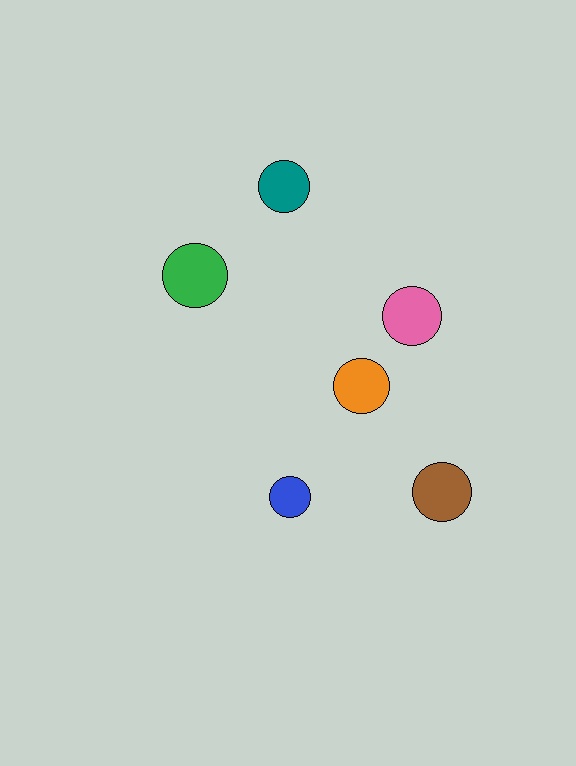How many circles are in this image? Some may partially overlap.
There are 6 circles.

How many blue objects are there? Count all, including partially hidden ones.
There is 1 blue object.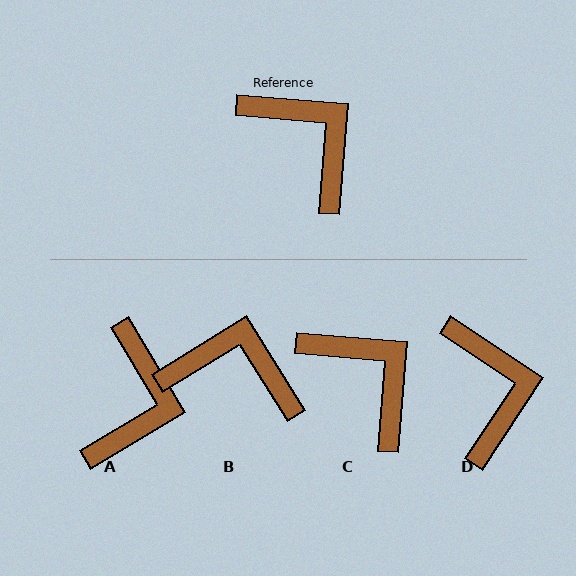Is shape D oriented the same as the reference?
No, it is off by about 29 degrees.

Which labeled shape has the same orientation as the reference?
C.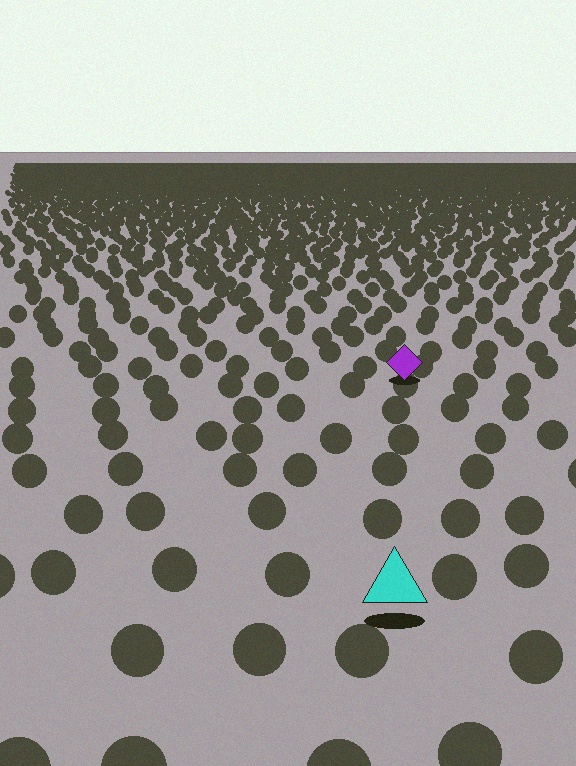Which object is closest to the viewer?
The cyan triangle is closest. The texture marks near it are larger and more spread out.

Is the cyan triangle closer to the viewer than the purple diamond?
Yes. The cyan triangle is closer — you can tell from the texture gradient: the ground texture is coarser near it.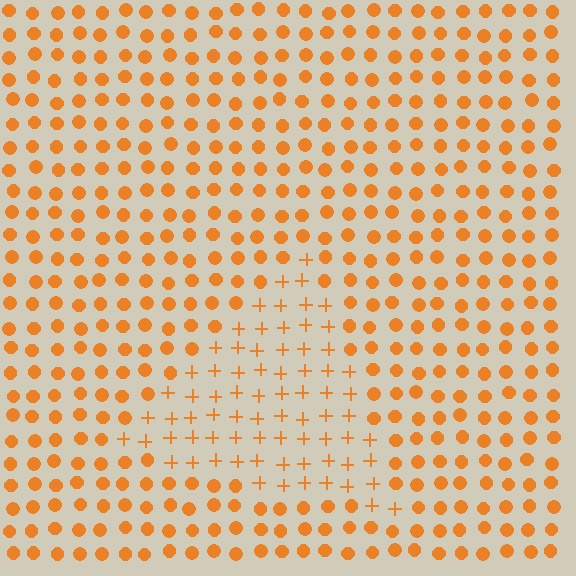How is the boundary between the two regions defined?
The boundary is defined by a change in element shape: plus signs inside vs. circles outside. All elements share the same color and spacing.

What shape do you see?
I see a triangle.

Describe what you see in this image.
The image is filled with small orange elements arranged in a uniform grid. A triangle-shaped region contains plus signs, while the surrounding area contains circles. The boundary is defined purely by the change in element shape.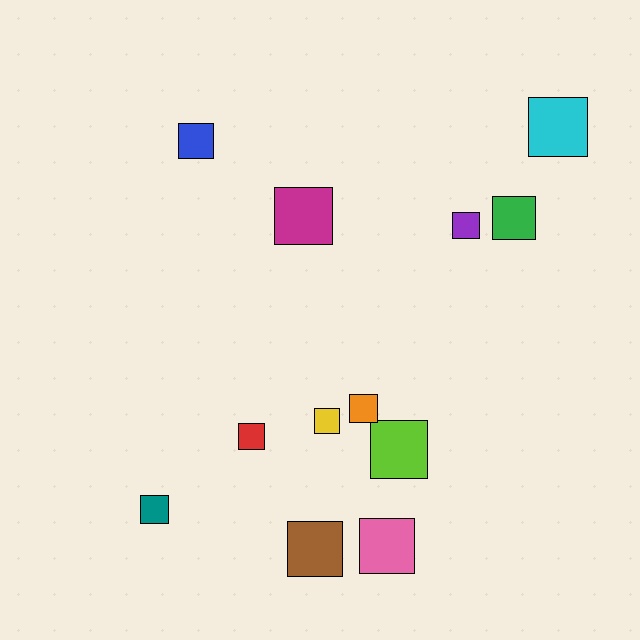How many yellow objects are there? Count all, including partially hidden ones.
There is 1 yellow object.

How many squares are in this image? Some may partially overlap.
There are 12 squares.